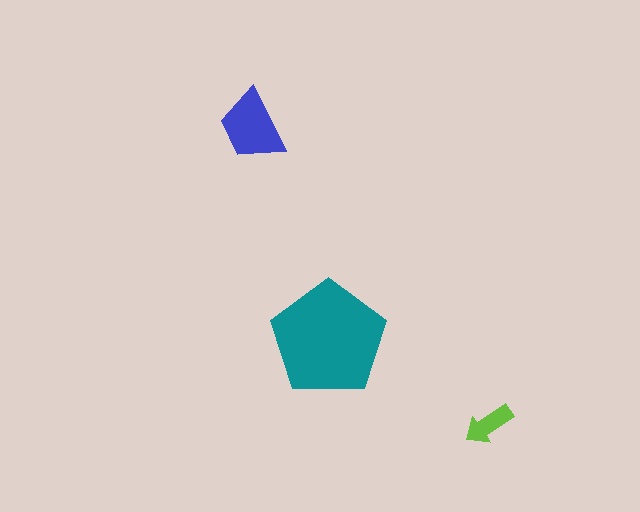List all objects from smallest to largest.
The lime arrow, the blue trapezoid, the teal pentagon.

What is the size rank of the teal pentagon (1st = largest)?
1st.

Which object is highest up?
The blue trapezoid is topmost.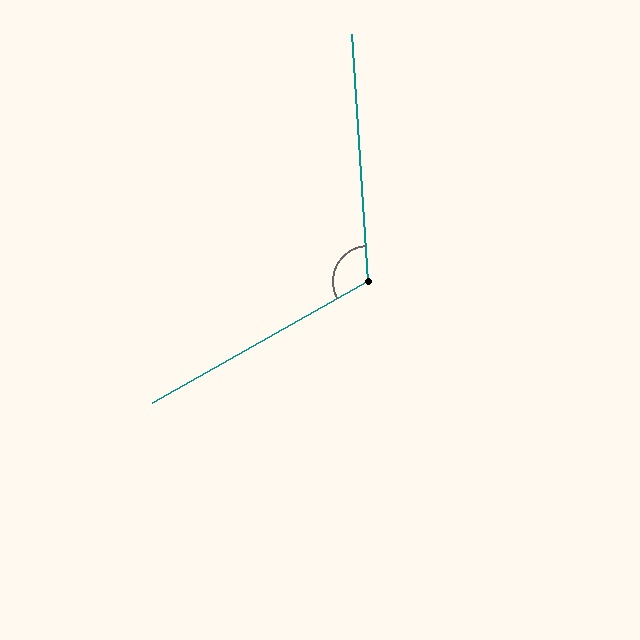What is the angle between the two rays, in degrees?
Approximately 116 degrees.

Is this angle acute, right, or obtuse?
It is obtuse.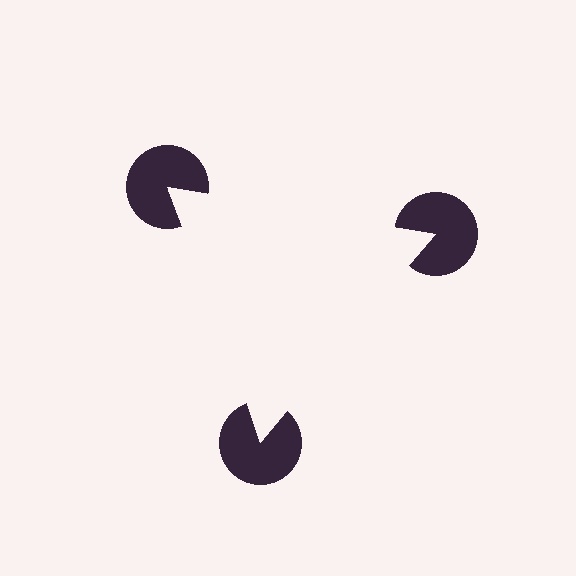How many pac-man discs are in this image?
There are 3 — one at each vertex of the illusory triangle.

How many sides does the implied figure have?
3 sides.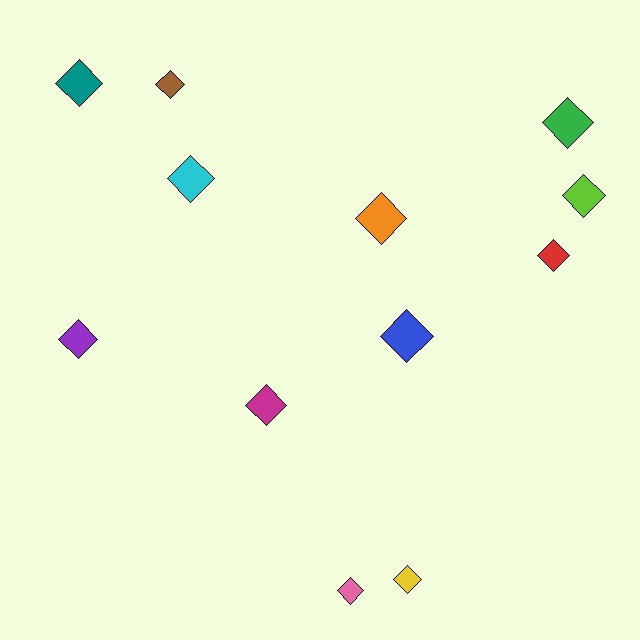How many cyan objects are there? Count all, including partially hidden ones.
There is 1 cyan object.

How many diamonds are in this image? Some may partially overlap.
There are 12 diamonds.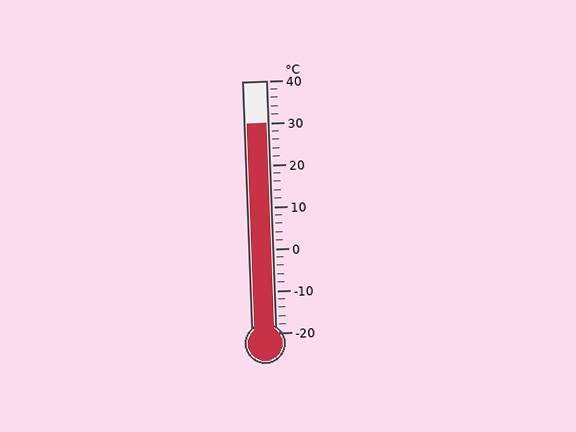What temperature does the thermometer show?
The thermometer shows approximately 30°C.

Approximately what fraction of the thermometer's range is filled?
The thermometer is filled to approximately 85% of its range.